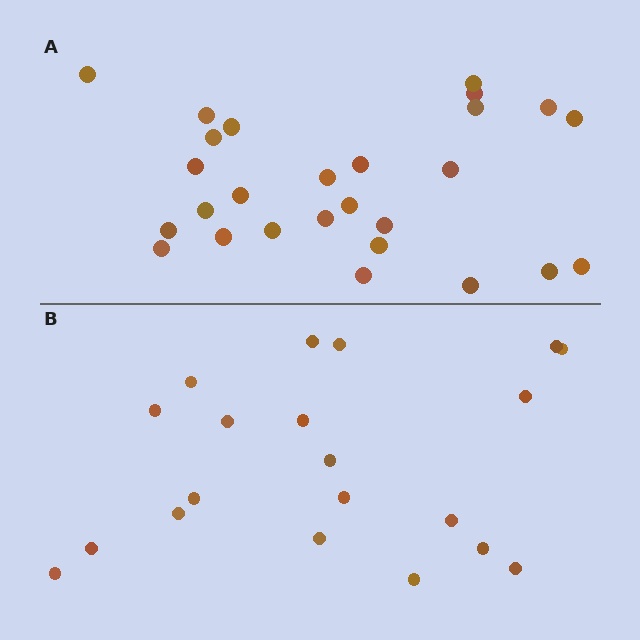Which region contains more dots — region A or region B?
Region A (the top region) has more dots.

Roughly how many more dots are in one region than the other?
Region A has roughly 8 or so more dots than region B.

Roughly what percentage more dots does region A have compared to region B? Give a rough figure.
About 35% more.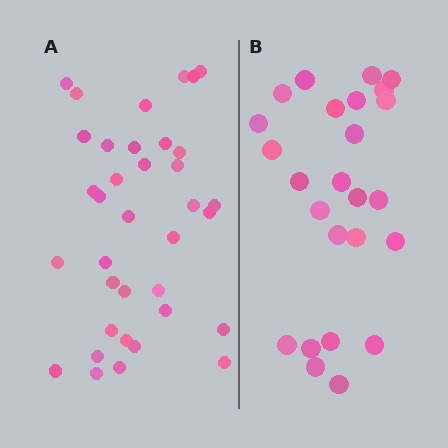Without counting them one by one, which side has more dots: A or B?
Region A (the left region) has more dots.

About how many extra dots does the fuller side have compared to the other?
Region A has roughly 12 or so more dots than region B.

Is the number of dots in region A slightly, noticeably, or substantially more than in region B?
Region A has noticeably more, but not dramatically so. The ratio is roughly 1.4 to 1.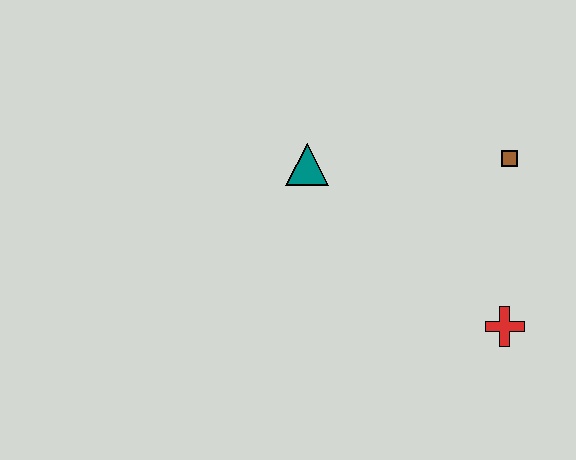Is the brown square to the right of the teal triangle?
Yes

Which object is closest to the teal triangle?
The brown square is closest to the teal triangle.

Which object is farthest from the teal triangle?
The red cross is farthest from the teal triangle.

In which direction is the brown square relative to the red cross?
The brown square is above the red cross.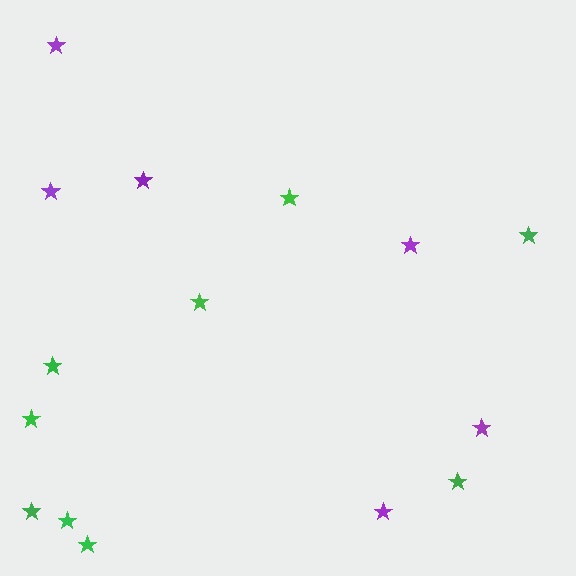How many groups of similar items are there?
There are 2 groups: one group of green stars (9) and one group of purple stars (6).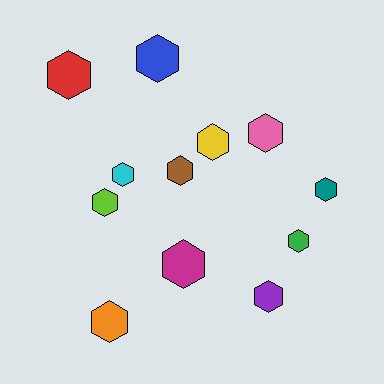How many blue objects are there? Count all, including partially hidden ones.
There is 1 blue object.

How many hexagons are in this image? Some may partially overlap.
There are 12 hexagons.